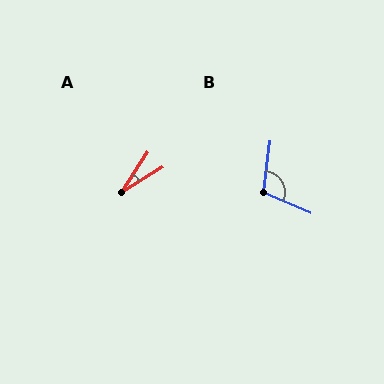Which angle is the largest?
B, at approximately 106 degrees.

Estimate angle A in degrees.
Approximately 25 degrees.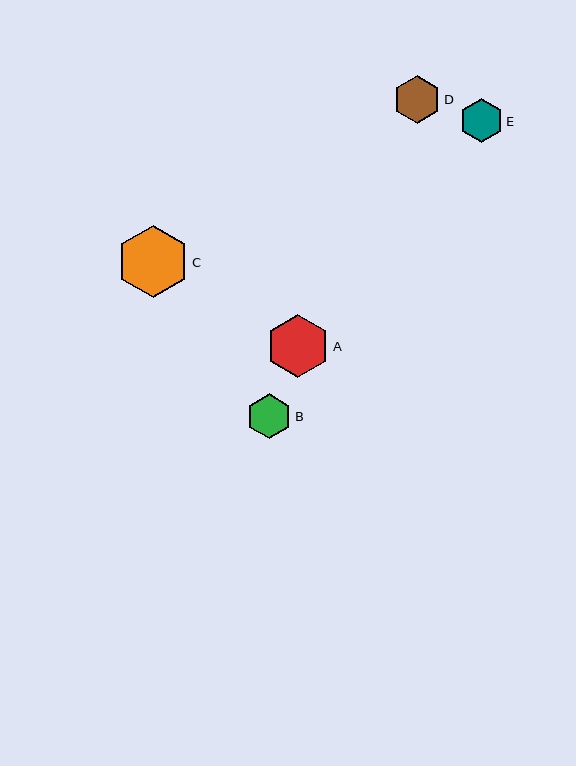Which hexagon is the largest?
Hexagon C is the largest with a size of approximately 72 pixels.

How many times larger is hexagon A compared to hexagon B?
Hexagon A is approximately 1.4 times the size of hexagon B.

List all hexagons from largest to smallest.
From largest to smallest: C, A, D, B, E.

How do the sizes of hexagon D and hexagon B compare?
Hexagon D and hexagon B are approximately the same size.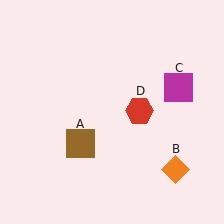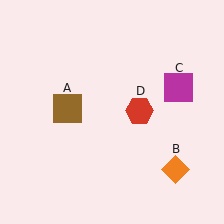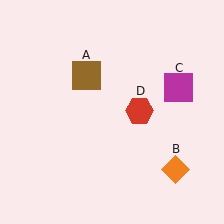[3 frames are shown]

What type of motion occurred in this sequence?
The brown square (object A) rotated clockwise around the center of the scene.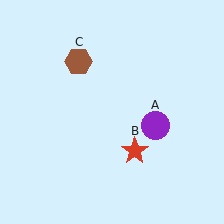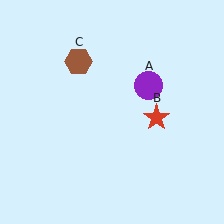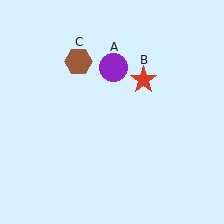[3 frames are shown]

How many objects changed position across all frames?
2 objects changed position: purple circle (object A), red star (object B).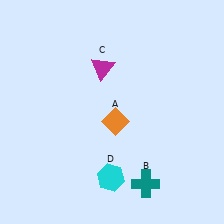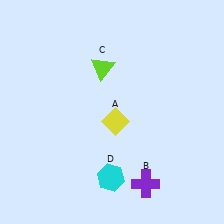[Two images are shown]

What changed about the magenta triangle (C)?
In Image 1, C is magenta. In Image 2, it changed to lime.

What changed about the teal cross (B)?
In Image 1, B is teal. In Image 2, it changed to purple.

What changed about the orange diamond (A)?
In Image 1, A is orange. In Image 2, it changed to yellow.